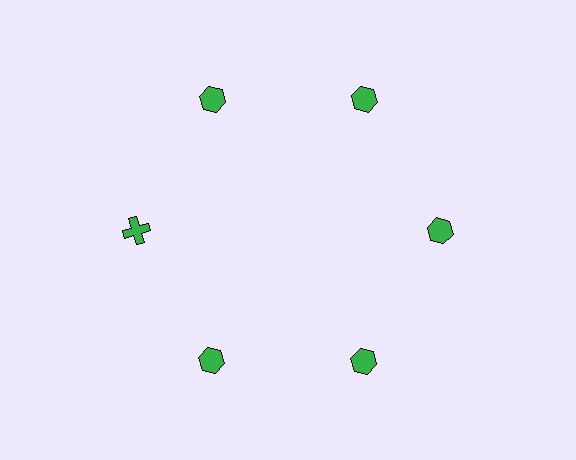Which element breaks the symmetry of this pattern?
The green cross at roughly the 9 o'clock position breaks the symmetry. All other shapes are green hexagons.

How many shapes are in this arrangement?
There are 6 shapes arranged in a ring pattern.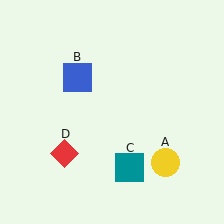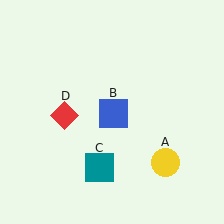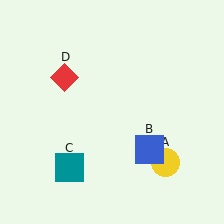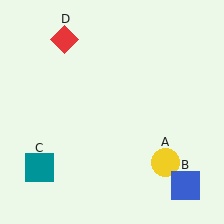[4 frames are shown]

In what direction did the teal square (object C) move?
The teal square (object C) moved left.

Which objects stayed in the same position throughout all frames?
Yellow circle (object A) remained stationary.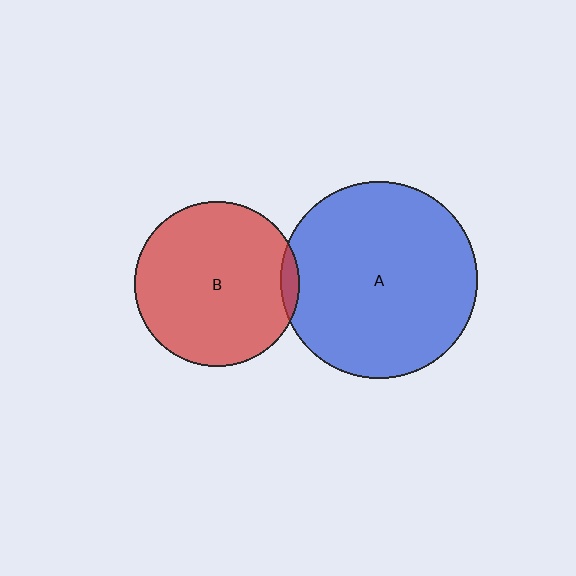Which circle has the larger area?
Circle A (blue).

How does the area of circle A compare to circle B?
Approximately 1.4 times.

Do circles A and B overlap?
Yes.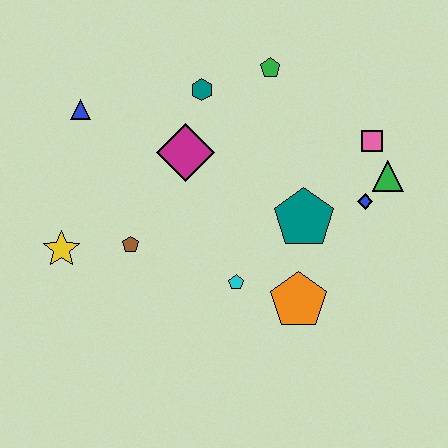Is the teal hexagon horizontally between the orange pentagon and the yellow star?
Yes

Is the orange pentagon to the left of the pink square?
Yes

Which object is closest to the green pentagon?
The teal hexagon is closest to the green pentagon.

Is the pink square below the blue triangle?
Yes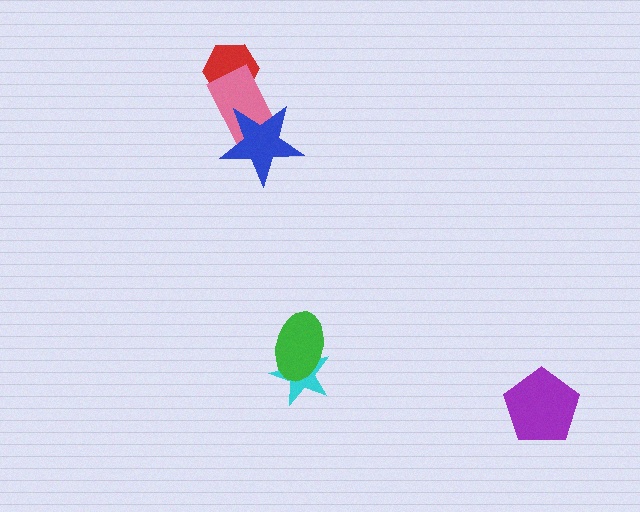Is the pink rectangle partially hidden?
Yes, it is partially covered by another shape.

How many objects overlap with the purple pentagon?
0 objects overlap with the purple pentagon.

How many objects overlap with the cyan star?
1 object overlaps with the cyan star.